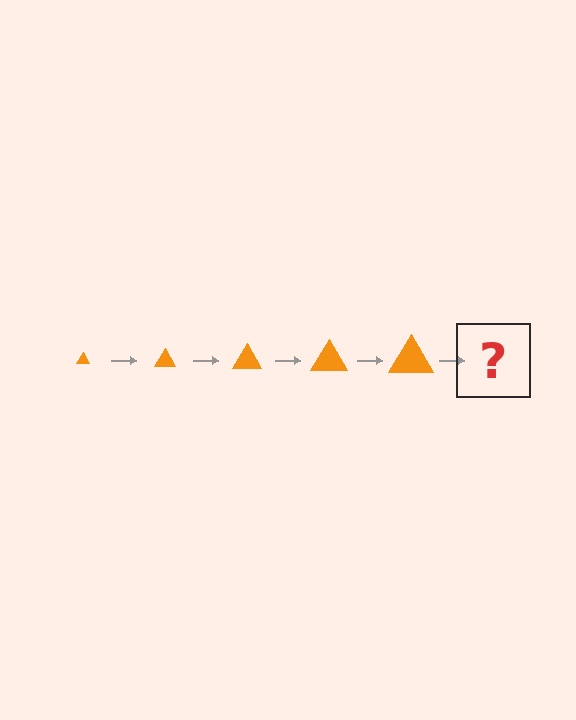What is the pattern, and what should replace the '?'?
The pattern is that the triangle gets progressively larger each step. The '?' should be an orange triangle, larger than the previous one.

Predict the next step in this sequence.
The next step is an orange triangle, larger than the previous one.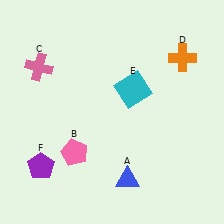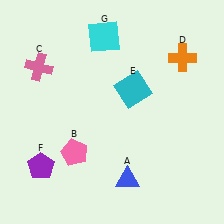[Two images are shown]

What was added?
A cyan square (G) was added in Image 2.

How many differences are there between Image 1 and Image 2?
There is 1 difference between the two images.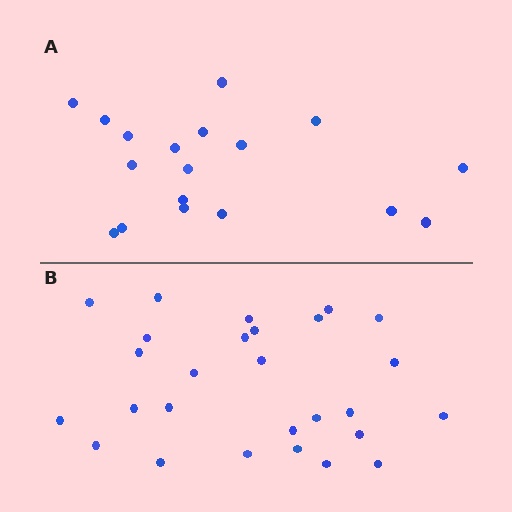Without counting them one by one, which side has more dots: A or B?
Region B (the bottom region) has more dots.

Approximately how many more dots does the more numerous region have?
Region B has roughly 8 or so more dots than region A.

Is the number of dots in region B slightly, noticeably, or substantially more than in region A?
Region B has substantially more. The ratio is roughly 1.5 to 1.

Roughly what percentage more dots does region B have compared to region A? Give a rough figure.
About 50% more.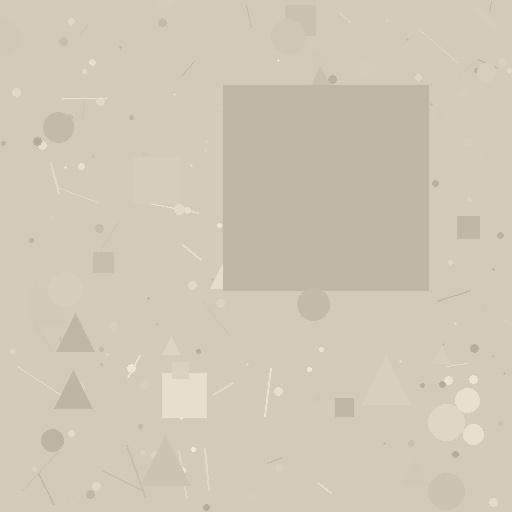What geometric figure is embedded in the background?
A square is embedded in the background.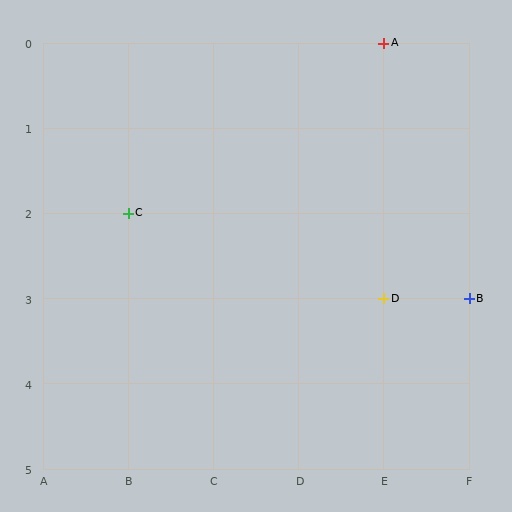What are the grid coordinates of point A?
Point A is at grid coordinates (E, 0).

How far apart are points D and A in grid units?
Points D and A are 3 rows apart.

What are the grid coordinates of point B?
Point B is at grid coordinates (F, 3).